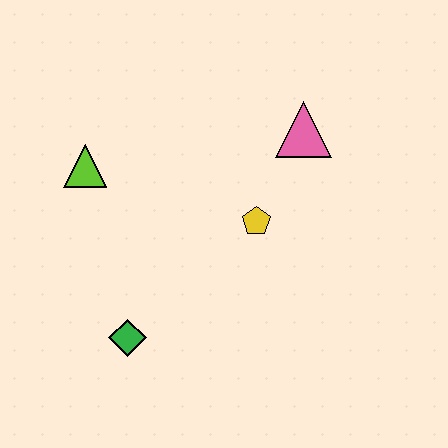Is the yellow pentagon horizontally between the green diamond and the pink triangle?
Yes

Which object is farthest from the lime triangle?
The pink triangle is farthest from the lime triangle.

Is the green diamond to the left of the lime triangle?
No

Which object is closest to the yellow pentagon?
The pink triangle is closest to the yellow pentagon.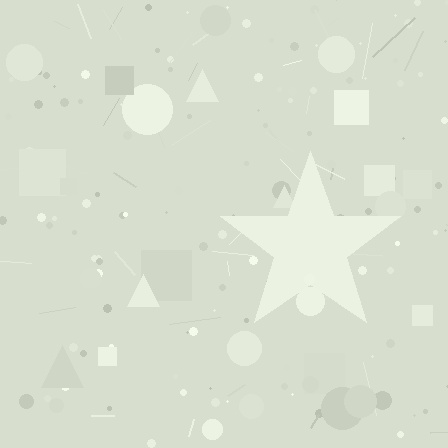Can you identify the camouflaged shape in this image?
The camouflaged shape is a star.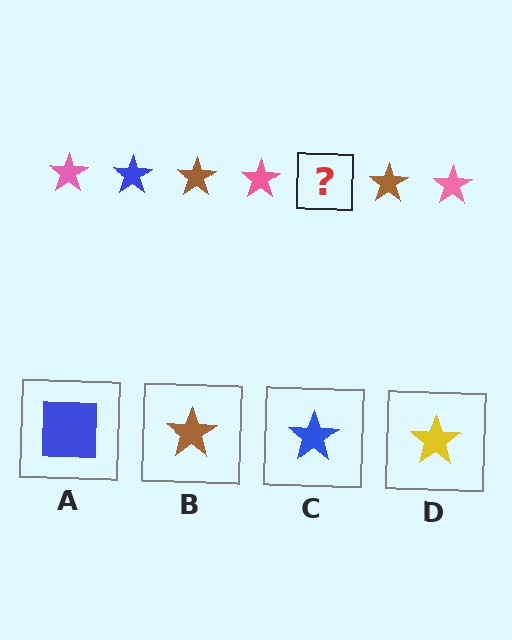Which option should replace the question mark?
Option C.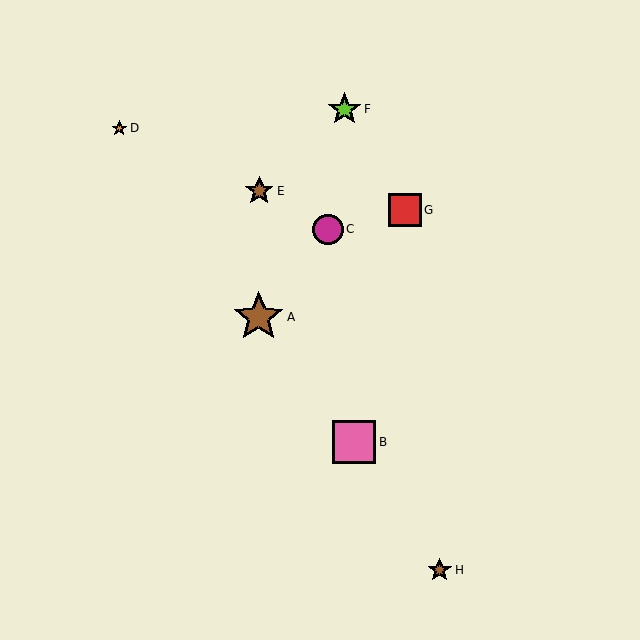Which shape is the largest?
The brown star (labeled A) is the largest.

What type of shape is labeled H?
Shape H is a brown star.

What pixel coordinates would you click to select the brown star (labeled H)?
Click at (440, 570) to select the brown star H.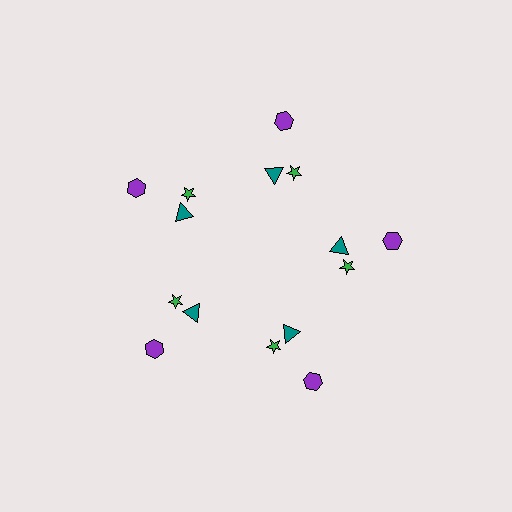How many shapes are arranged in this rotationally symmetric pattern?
There are 15 shapes, arranged in 5 groups of 3.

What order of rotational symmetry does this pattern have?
This pattern has 5-fold rotational symmetry.